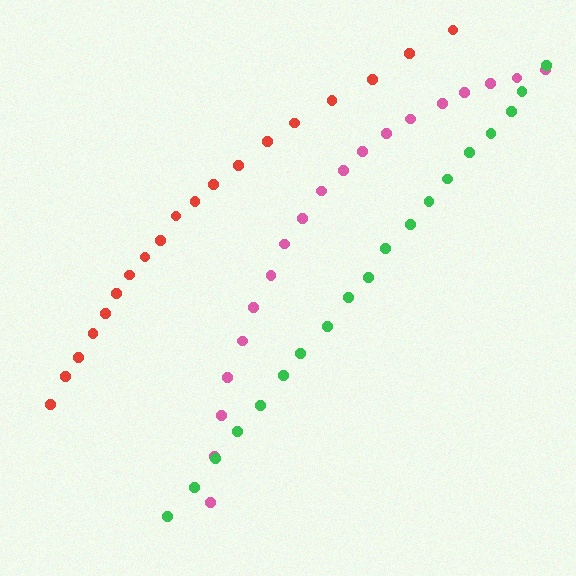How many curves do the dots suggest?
There are 3 distinct paths.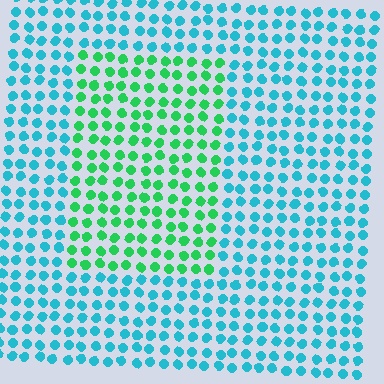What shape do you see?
I see a rectangle.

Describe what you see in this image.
The image is filled with small cyan elements in a uniform arrangement. A rectangle-shaped region is visible where the elements are tinted to a slightly different hue, forming a subtle color boundary.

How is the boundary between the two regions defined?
The boundary is defined purely by a slight shift in hue (about 50 degrees). Spacing, size, and orientation are identical on both sides.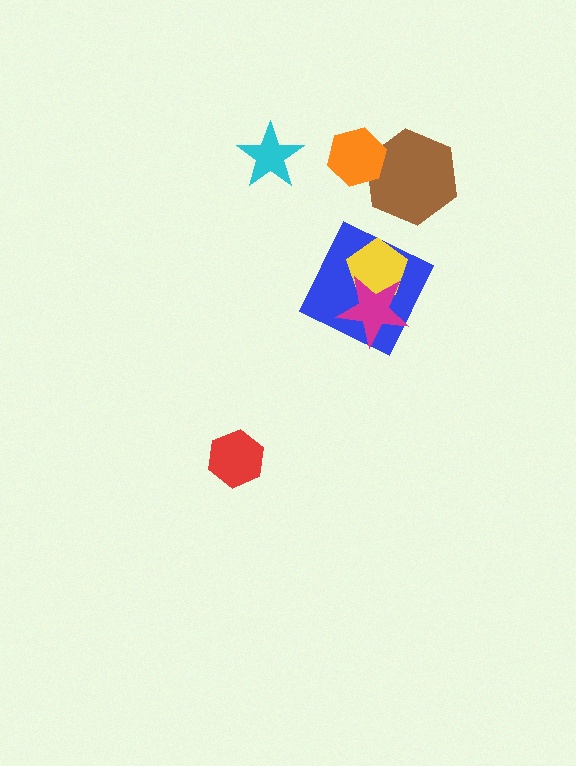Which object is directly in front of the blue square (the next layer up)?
The yellow pentagon is directly in front of the blue square.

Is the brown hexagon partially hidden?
Yes, it is partially covered by another shape.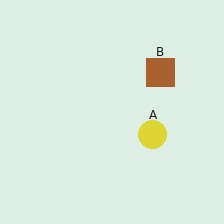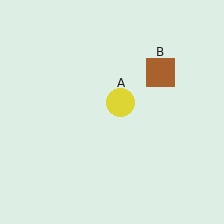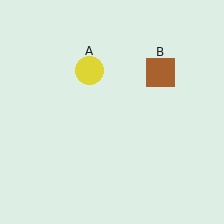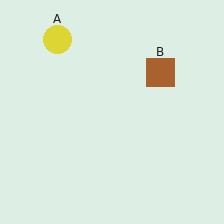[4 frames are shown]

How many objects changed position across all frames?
1 object changed position: yellow circle (object A).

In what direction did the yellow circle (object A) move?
The yellow circle (object A) moved up and to the left.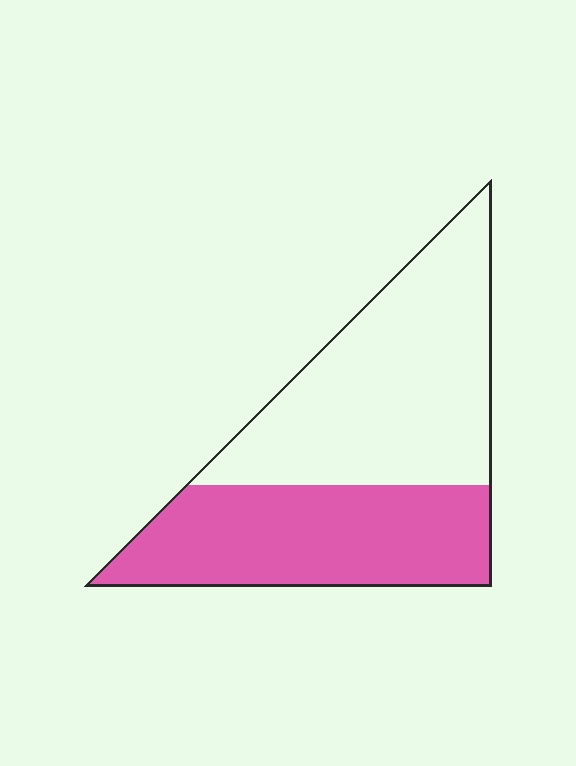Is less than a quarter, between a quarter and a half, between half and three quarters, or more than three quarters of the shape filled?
Between a quarter and a half.